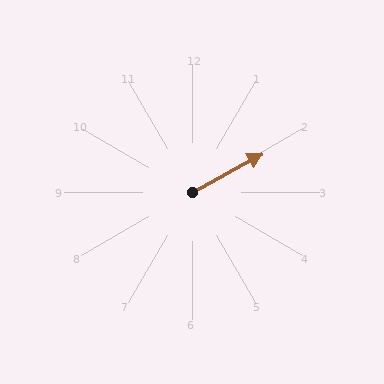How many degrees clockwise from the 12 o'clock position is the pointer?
Approximately 61 degrees.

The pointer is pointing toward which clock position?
Roughly 2 o'clock.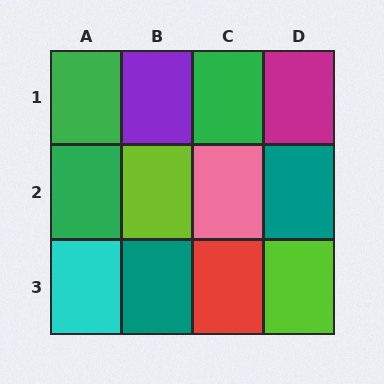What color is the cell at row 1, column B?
Purple.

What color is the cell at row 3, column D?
Lime.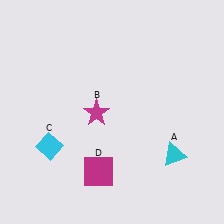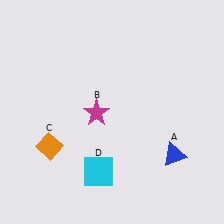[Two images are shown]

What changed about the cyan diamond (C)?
In Image 1, C is cyan. In Image 2, it changed to orange.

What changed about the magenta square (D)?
In Image 1, D is magenta. In Image 2, it changed to cyan.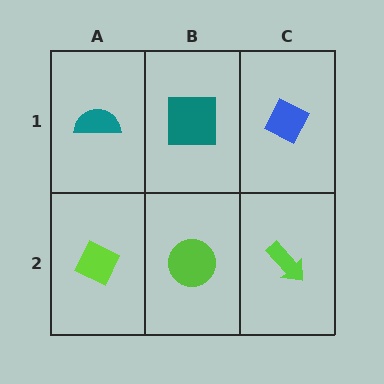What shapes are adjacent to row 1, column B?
A lime circle (row 2, column B), a teal semicircle (row 1, column A), a blue diamond (row 1, column C).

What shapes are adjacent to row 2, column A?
A teal semicircle (row 1, column A), a lime circle (row 2, column B).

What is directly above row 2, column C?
A blue diamond.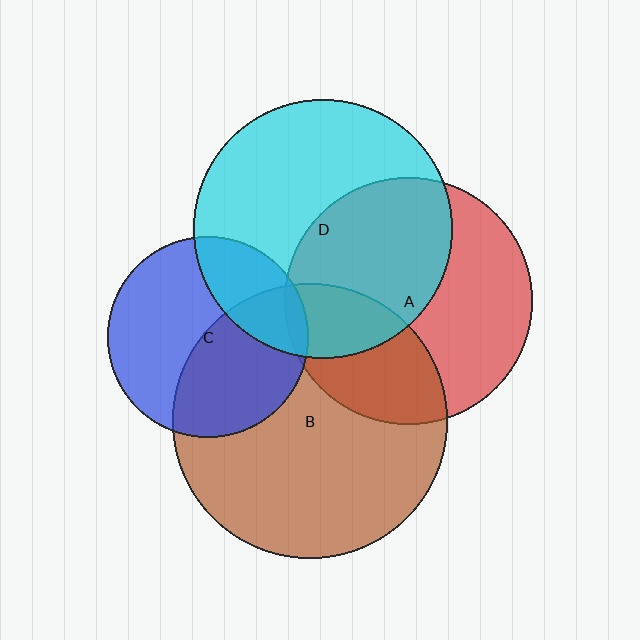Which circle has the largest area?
Circle B (brown).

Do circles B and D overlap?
Yes.